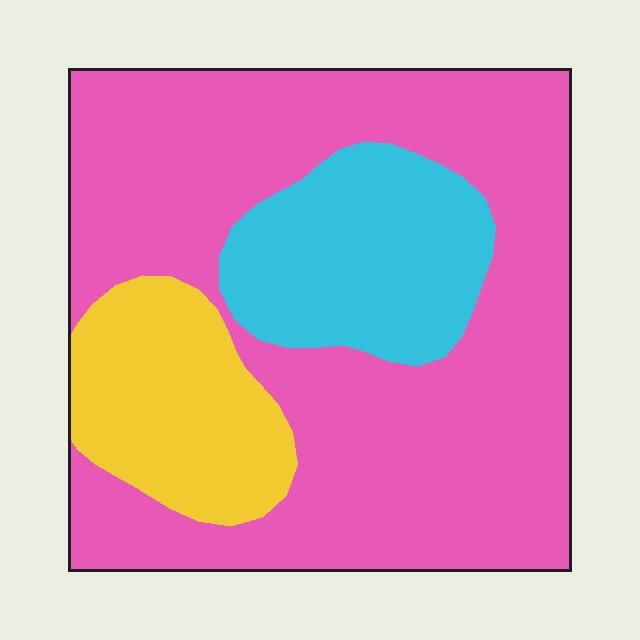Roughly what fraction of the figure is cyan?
Cyan covers about 20% of the figure.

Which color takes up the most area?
Pink, at roughly 65%.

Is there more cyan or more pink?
Pink.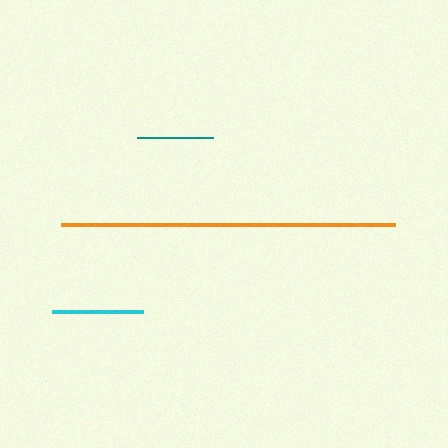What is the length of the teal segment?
The teal segment is approximately 76 pixels long.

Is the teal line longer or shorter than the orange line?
The orange line is longer than the teal line.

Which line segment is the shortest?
The teal line is the shortest at approximately 76 pixels.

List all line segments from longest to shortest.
From longest to shortest: orange, cyan, teal.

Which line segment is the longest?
The orange line is the longest at approximately 334 pixels.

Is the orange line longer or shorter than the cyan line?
The orange line is longer than the cyan line.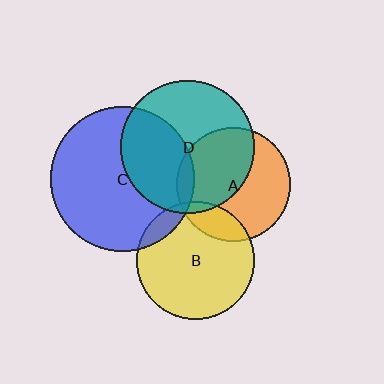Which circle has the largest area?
Circle C (blue).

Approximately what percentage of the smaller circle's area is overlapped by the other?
Approximately 15%.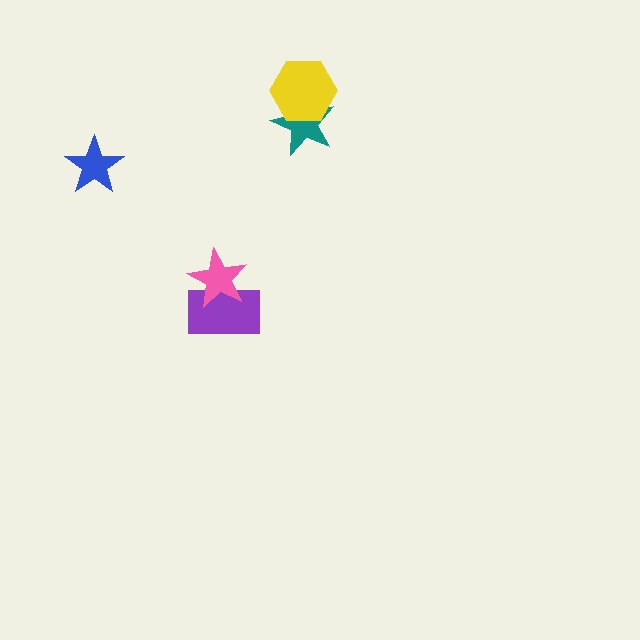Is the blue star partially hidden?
No, no other shape covers it.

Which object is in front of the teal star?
The yellow hexagon is in front of the teal star.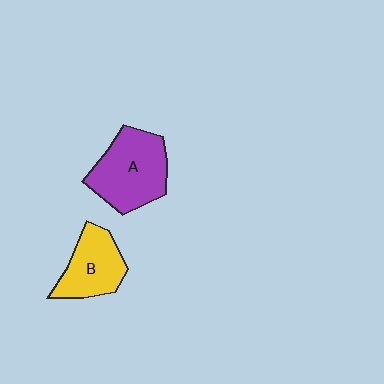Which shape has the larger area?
Shape A (purple).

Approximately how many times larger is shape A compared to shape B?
Approximately 1.4 times.